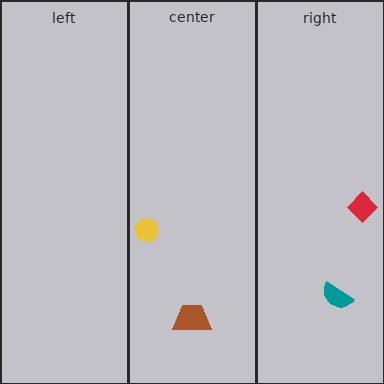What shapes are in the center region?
The brown trapezoid, the yellow hexagon.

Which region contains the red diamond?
The right region.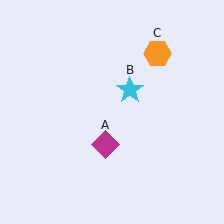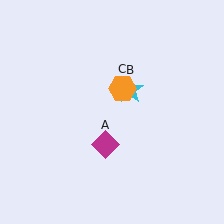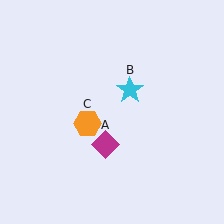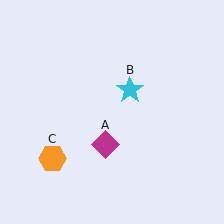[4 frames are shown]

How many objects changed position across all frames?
1 object changed position: orange hexagon (object C).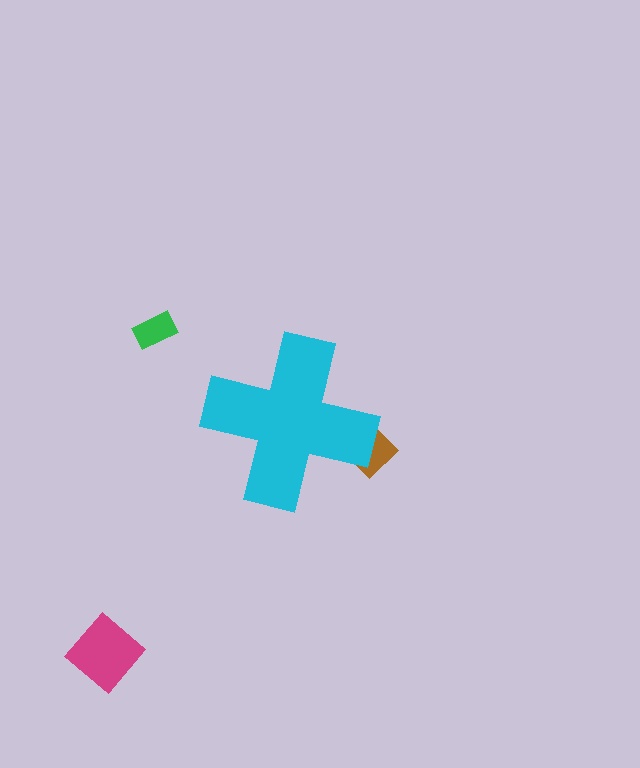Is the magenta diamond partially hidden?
No, the magenta diamond is fully visible.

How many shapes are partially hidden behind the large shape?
1 shape is partially hidden.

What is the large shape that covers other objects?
A cyan cross.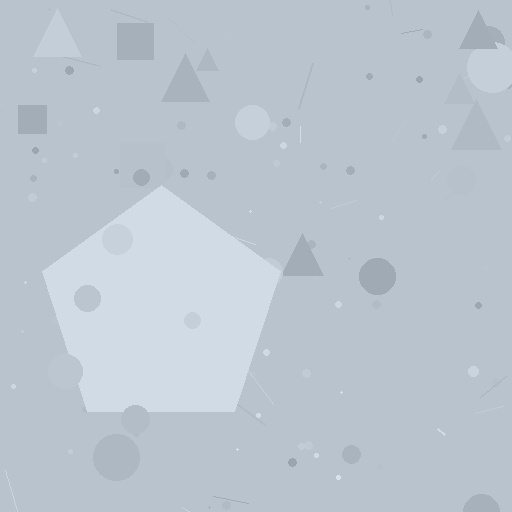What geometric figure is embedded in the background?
A pentagon is embedded in the background.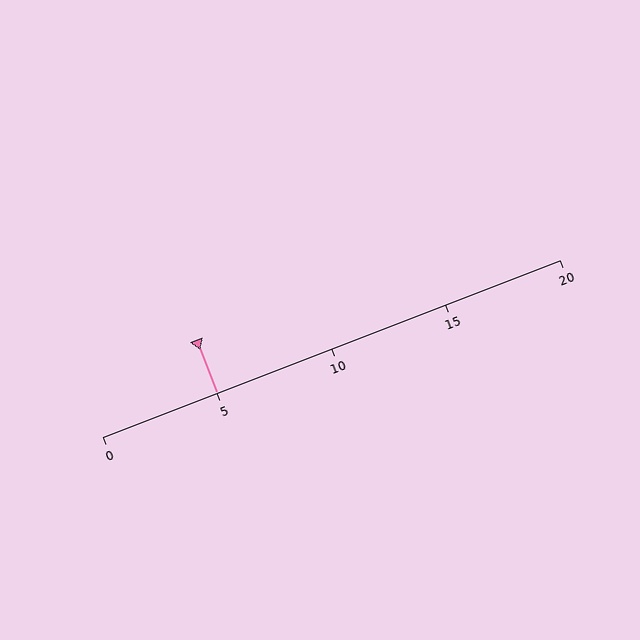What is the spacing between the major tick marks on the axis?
The major ticks are spaced 5 apart.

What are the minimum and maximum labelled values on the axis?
The axis runs from 0 to 20.